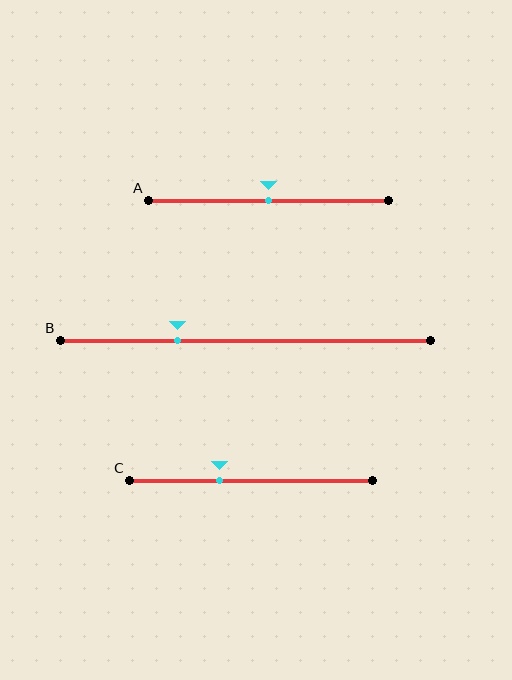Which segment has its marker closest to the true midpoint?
Segment A has its marker closest to the true midpoint.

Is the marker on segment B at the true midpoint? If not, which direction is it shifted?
No, the marker on segment B is shifted to the left by about 18% of the segment length.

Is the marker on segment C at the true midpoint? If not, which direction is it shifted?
No, the marker on segment C is shifted to the left by about 13% of the segment length.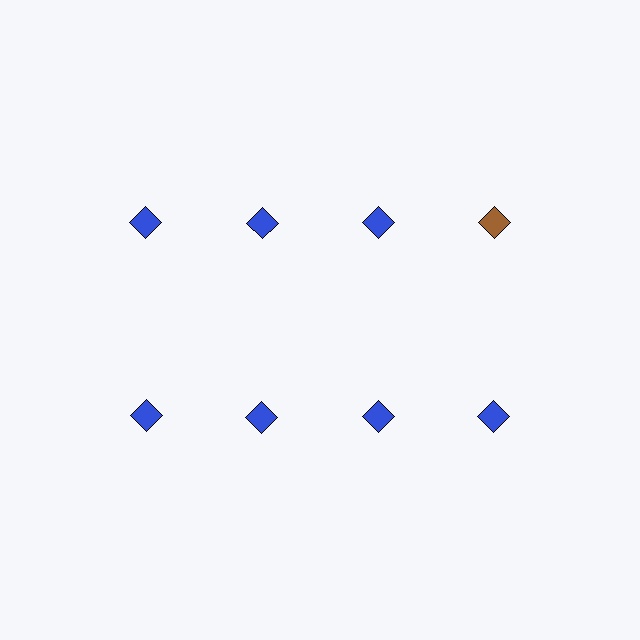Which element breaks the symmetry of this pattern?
The brown diamond in the top row, second from right column breaks the symmetry. All other shapes are blue diamonds.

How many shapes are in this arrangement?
There are 8 shapes arranged in a grid pattern.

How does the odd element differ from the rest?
It has a different color: brown instead of blue.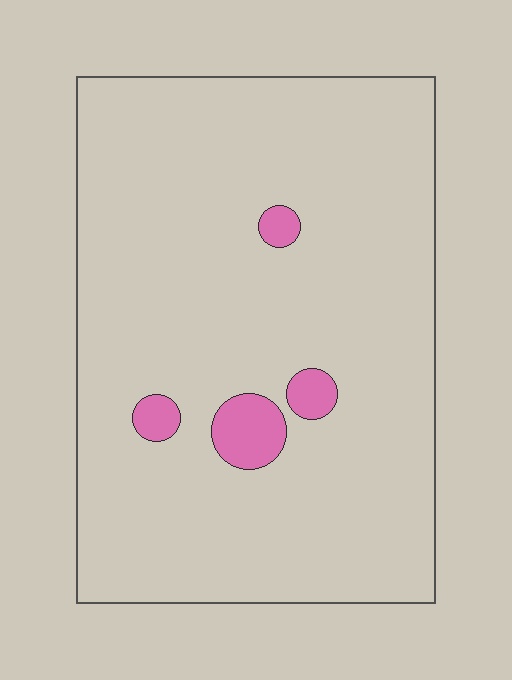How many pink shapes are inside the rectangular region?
4.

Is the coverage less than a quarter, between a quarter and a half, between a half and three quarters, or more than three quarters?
Less than a quarter.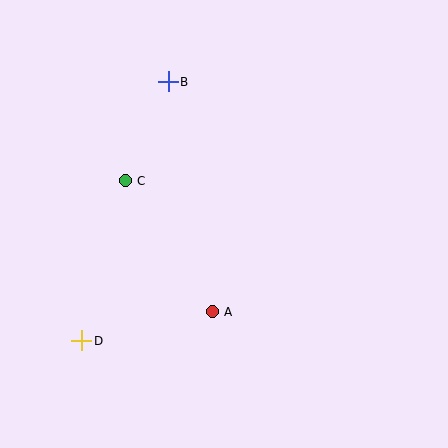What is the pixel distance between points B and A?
The distance between B and A is 234 pixels.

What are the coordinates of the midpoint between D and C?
The midpoint between D and C is at (104, 261).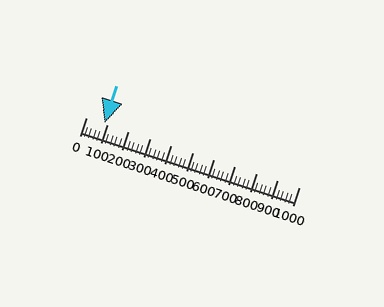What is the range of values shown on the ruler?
The ruler shows values from 0 to 1000.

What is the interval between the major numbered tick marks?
The major tick marks are spaced 100 units apart.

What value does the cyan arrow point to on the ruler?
The cyan arrow points to approximately 86.